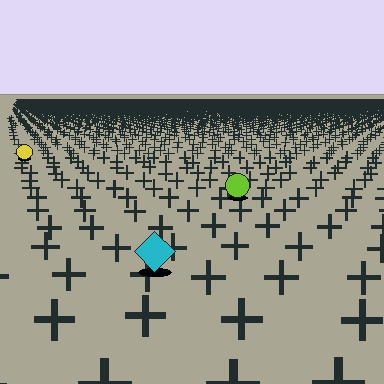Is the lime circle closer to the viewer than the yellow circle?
Yes. The lime circle is closer — you can tell from the texture gradient: the ground texture is coarser near it.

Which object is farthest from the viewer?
The yellow circle is farthest from the viewer. It appears smaller and the ground texture around it is denser.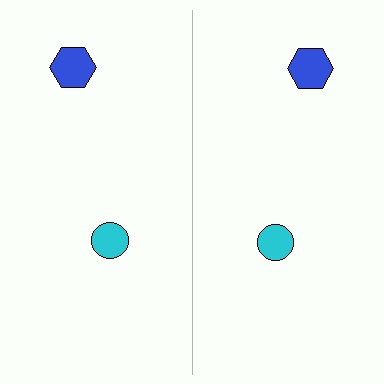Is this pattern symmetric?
Yes, this pattern has bilateral (reflection) symmetry.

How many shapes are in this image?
There are 4 shapes in this image.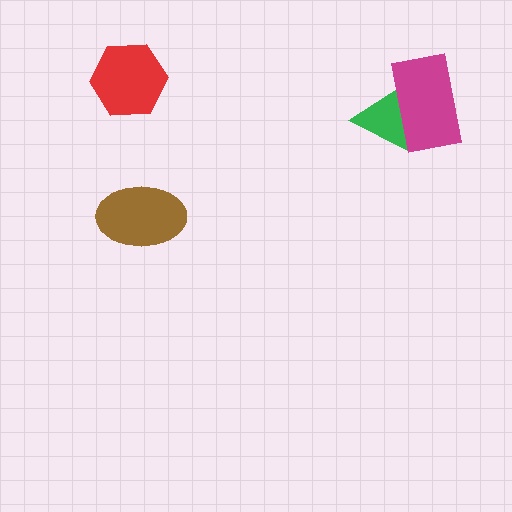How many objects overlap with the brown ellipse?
0 objects overlap with the brown ellipse.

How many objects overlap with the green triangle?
1 object overlaps with the green triangle.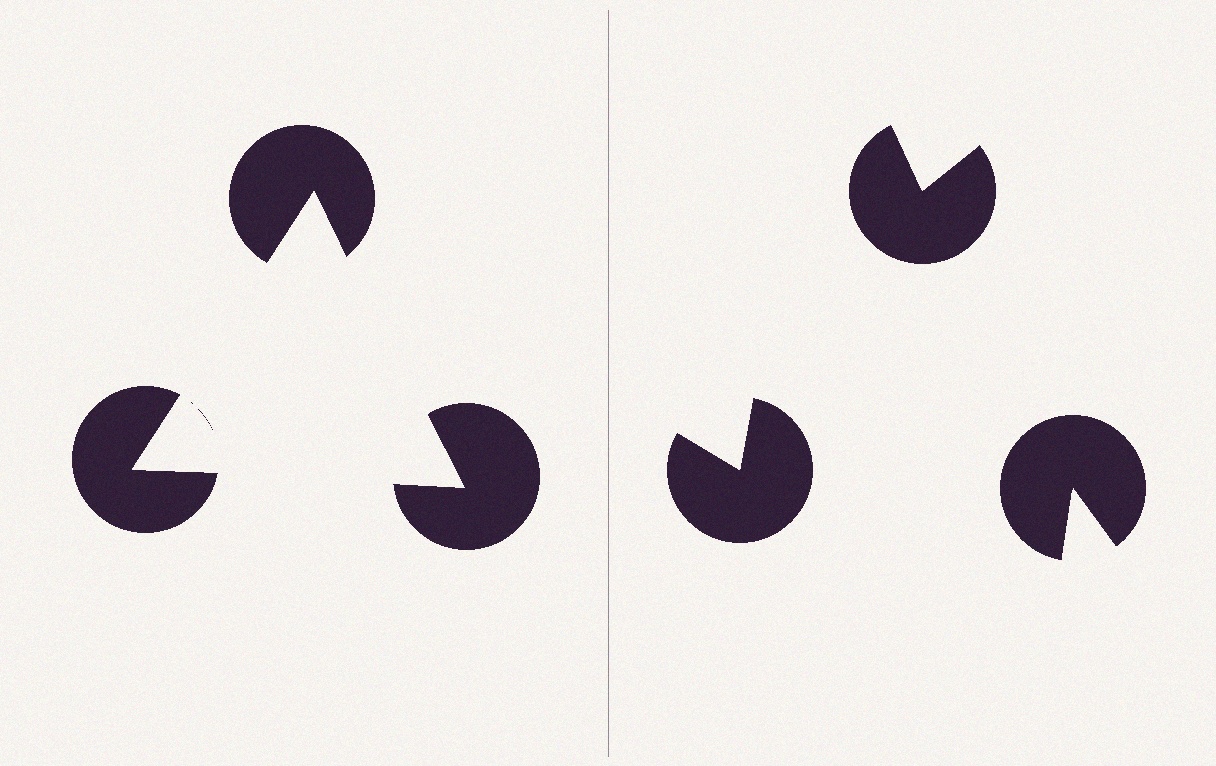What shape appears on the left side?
An illusory triangle.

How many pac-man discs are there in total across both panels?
6 — 3 on each side.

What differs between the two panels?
The pac-man discs are positioned identically on both sides; only the wedge orientations differ. On the left they align to a triangle; on the right they are misaligned.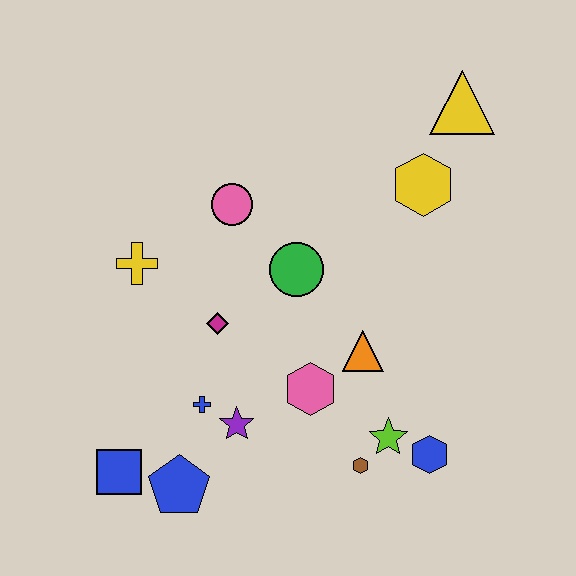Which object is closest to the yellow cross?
The magenta diamond is closest to the yellow cross.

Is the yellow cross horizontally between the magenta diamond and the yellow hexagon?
No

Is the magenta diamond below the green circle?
Yes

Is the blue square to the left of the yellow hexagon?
Yes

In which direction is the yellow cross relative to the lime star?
The yellow cross is to the left of the lime star.